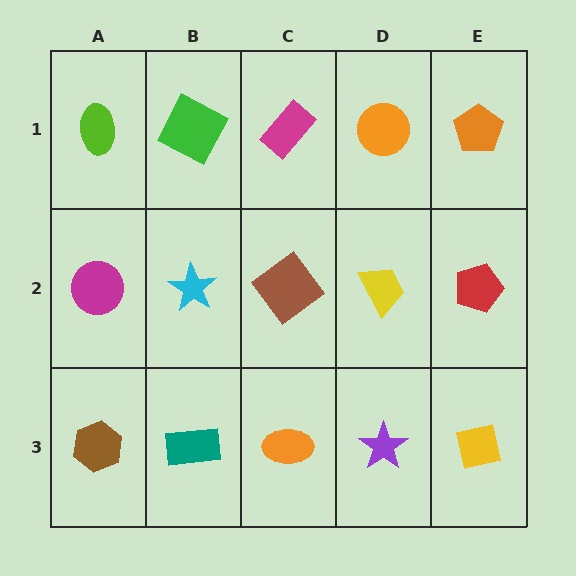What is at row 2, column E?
A red pentagon.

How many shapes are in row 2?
5 shapes.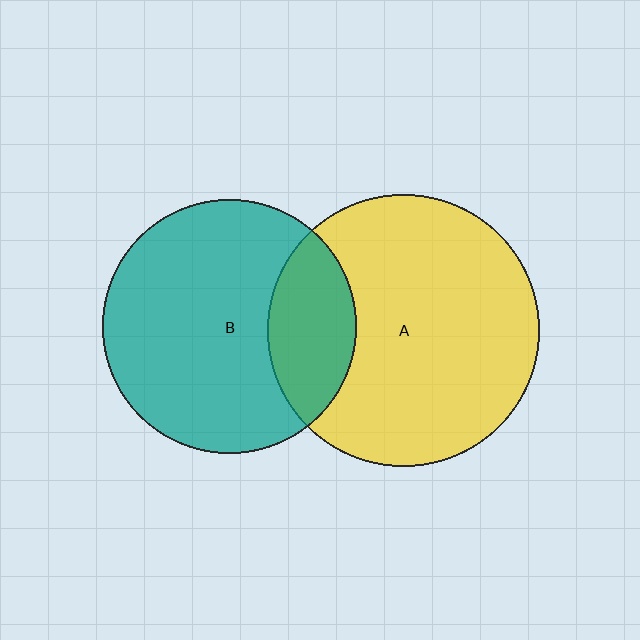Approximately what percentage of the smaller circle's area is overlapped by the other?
Approximately 25%.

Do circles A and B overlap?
Yes.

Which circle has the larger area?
Circle A (yellow).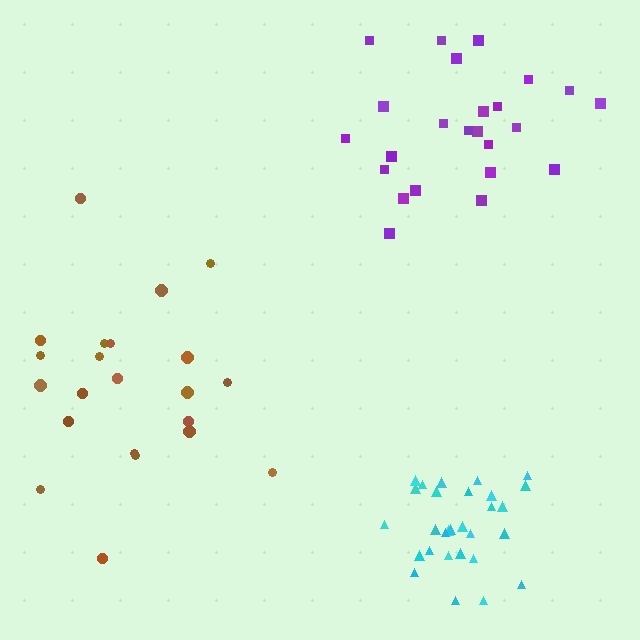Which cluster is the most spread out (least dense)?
Brown.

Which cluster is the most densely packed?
Cyan.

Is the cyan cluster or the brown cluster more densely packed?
Cyan.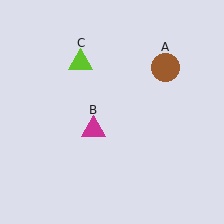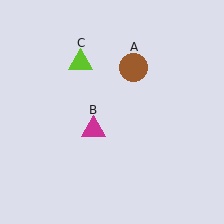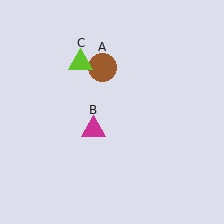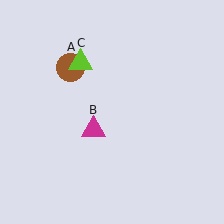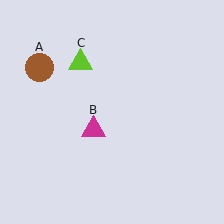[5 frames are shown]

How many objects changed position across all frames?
1 object changed position: brown circle (object A).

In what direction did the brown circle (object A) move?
The brown circle (object A) moved left.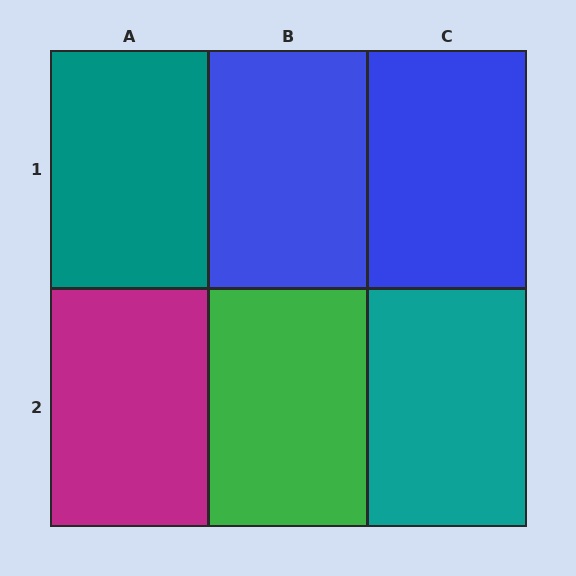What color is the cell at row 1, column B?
Blue.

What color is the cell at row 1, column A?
Teal.